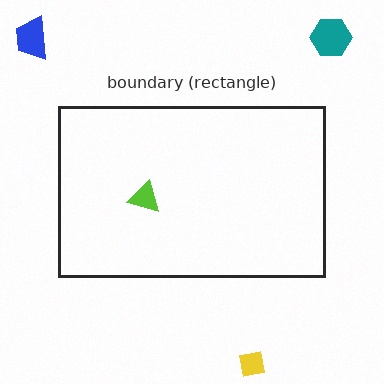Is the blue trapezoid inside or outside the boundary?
Outside.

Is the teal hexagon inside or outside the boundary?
Outside.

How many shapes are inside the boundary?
1 inside, 3 outside.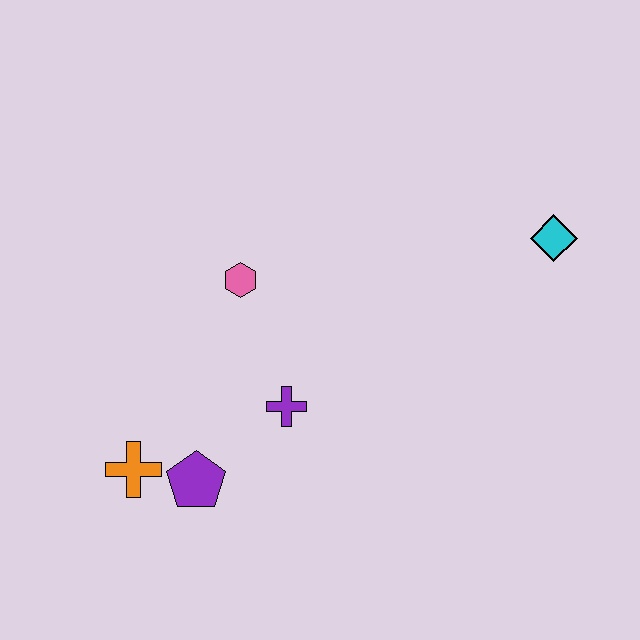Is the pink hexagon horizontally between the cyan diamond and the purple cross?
No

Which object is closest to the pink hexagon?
The purple cross is closest to the pink hexagon.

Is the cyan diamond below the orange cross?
No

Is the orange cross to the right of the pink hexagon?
No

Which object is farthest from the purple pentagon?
The cyan diamond is farthest from the purple pentagon.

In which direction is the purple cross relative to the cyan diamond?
The purple cross is to the left of the cyan diamond.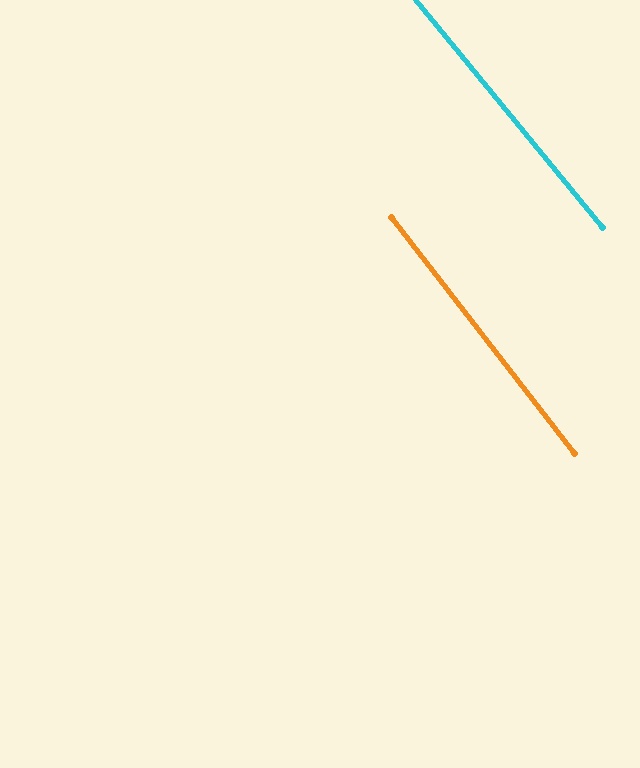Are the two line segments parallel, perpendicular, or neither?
Parallel — their directions differ by only 1.5°.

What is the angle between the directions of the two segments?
Approximately 2 degrees.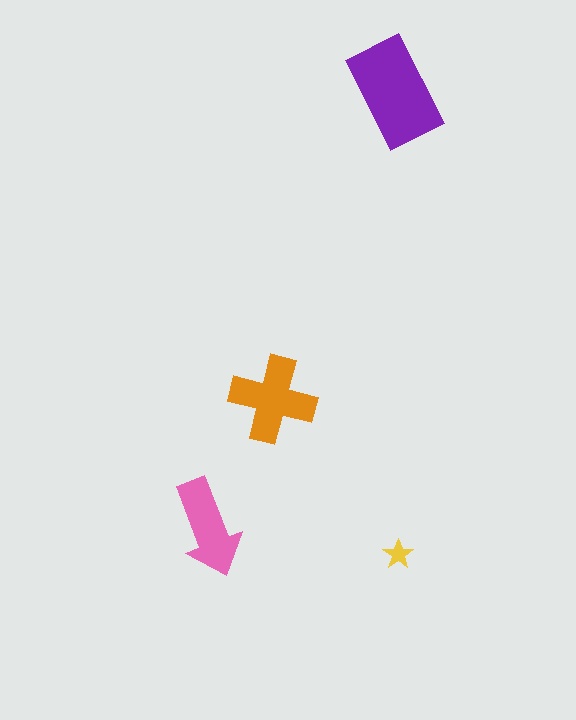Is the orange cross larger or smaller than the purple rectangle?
Smaller.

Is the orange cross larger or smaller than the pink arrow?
Larger.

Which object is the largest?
The purple rectangle.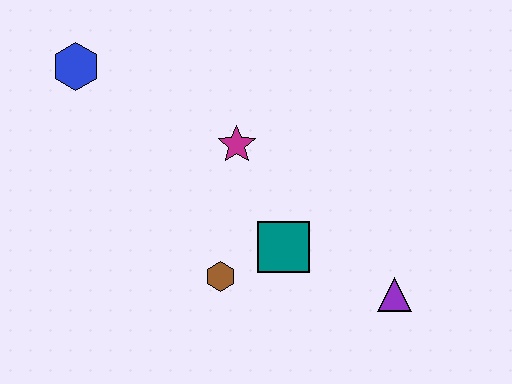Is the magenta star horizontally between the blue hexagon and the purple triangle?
Yes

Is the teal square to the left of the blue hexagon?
No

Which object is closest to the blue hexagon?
The magenta star is closest to the blue hexagon.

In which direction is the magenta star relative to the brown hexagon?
The magenta star is above the brown hexagon.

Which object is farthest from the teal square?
The blue hexagon is farthest from the teal square.